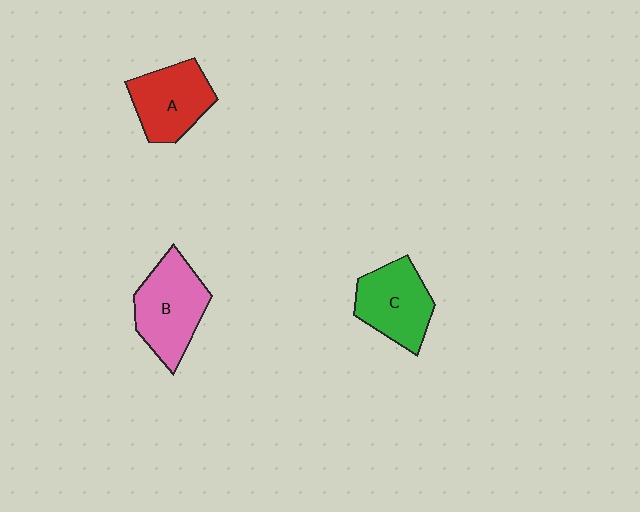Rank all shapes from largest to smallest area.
From largest to smallest: B (pink), C (green), A (red).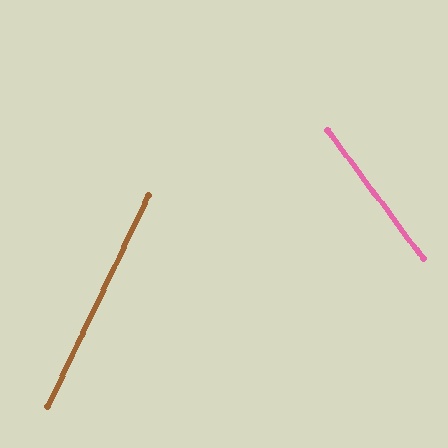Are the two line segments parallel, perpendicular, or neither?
Neither parallel nor perpendicular — they differ by about 62°.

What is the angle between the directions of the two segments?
Approximately 62 degrees.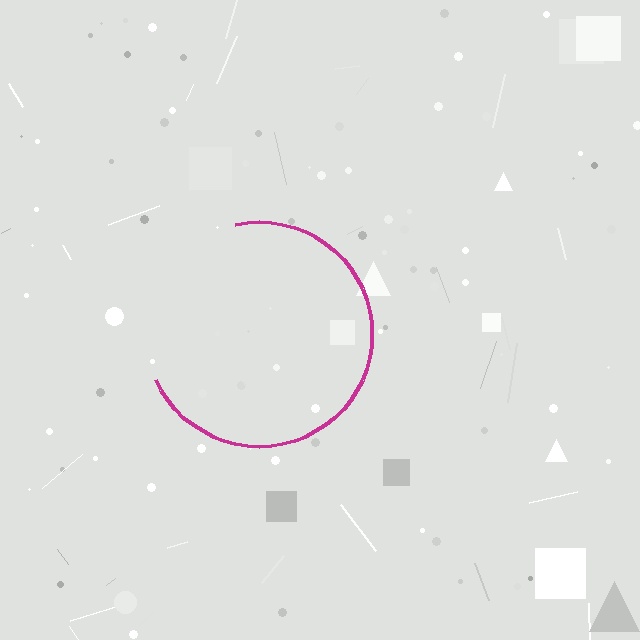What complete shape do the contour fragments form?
The contour fragments form a circle.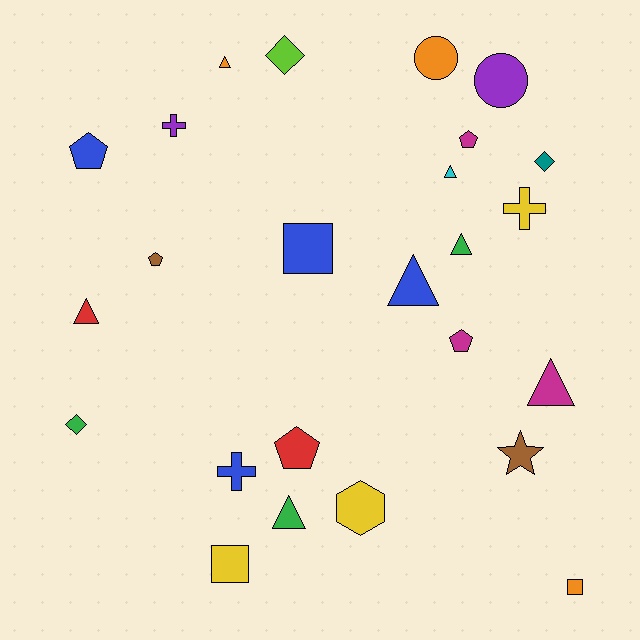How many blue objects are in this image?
There are 4 blue objects.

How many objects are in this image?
There are 25 objects.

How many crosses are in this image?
There are 3 crosses.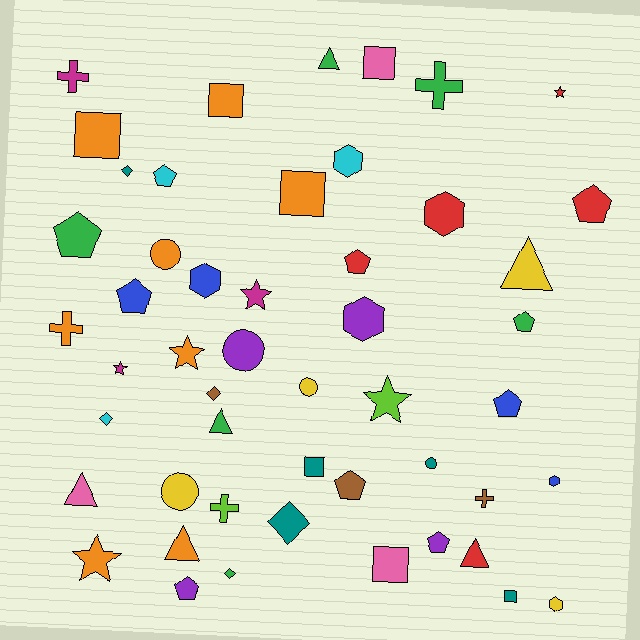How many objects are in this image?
There are 50 objects.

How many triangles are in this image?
There are 6 triangles.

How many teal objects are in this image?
There are 5 teal objects.